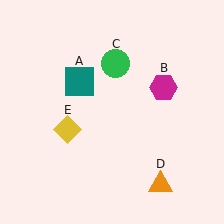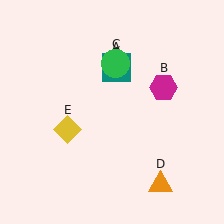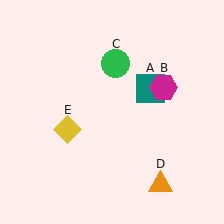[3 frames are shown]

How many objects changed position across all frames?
1 object changed position: teal square (object A).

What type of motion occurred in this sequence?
The teal square (object A) rotated clockwise around the center of the scene.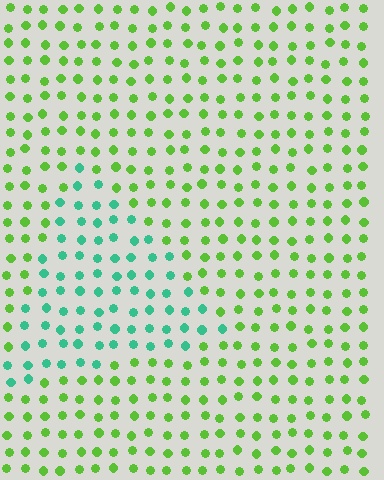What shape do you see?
I see a triangle.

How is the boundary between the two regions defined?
The boundary is defined purely by a slight shift in hue (about 54 degrees). Spacing, size, and orientation are identical on both sides.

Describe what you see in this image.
The image is filled with small lime elements in a uniform arrangement. A triangle-shaped region is visible where the elements are tinted to a slightly different hue, forming a subtle color boundary.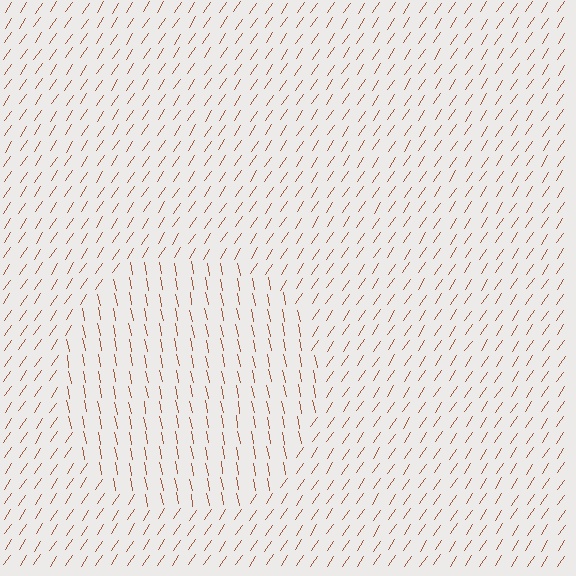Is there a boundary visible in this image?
Yes, there is a texture boundary formed by a change in line orientation.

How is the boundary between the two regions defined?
The boundary is defined purely by a change in line orientation (approximately 45 degrees difference). All lines are the same color and thickness.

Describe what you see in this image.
The image is filled with small brown line segments. A circle region in the image has lines oriented differently from the surrounding lines, creating a visible texture boundary.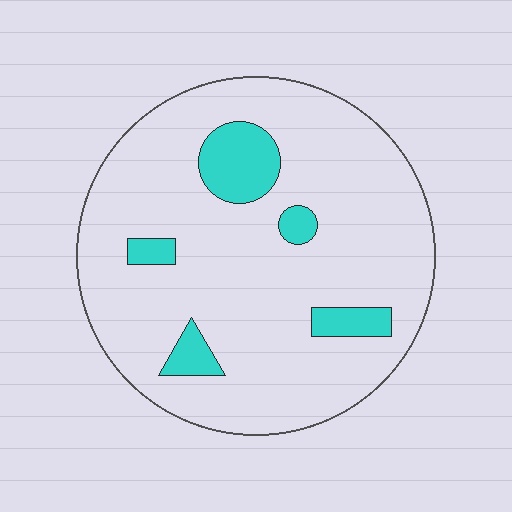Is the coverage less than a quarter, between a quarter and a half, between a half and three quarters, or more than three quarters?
Less than a quarter.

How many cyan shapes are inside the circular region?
5.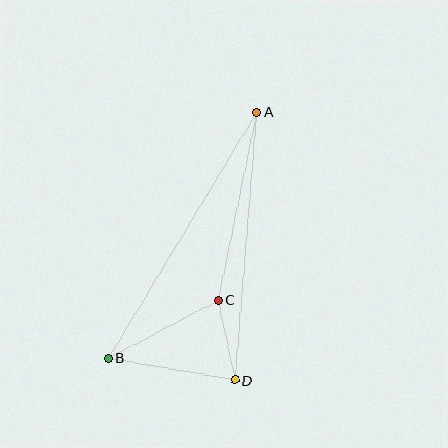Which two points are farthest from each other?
Points A and B are farthest from each other.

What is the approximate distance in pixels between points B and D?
The distance between B and D is approximately 128 pixels.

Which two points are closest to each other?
Points C and D are closest to each other.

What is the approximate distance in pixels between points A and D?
The distance between A and D is approximately 269 pixels.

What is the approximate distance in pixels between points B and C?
The distance between B and C is approximately 124 pixels.